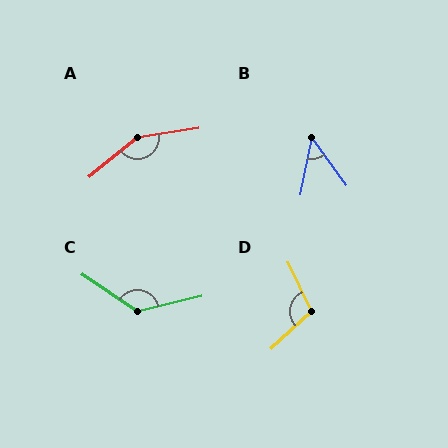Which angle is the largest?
A, at approximately 150 degrees.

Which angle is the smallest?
B, at approximately 47 degrees.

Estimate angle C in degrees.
Approximately 132 degrees.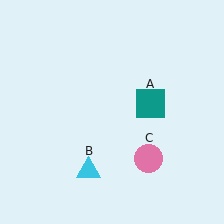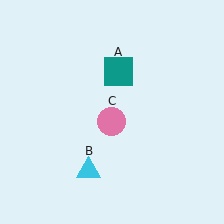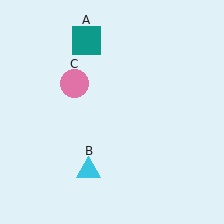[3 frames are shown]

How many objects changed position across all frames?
2 objects changed position: teal square (object A), pink circle (object C).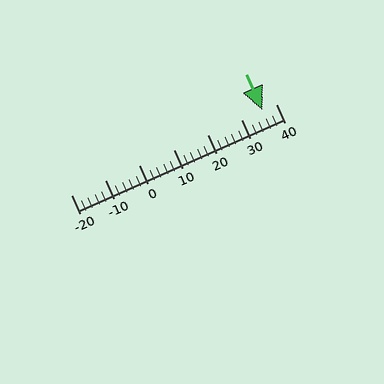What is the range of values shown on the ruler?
The ruler shows values from -20 to 40.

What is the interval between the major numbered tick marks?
The major tick marks are spaced 10 units apart.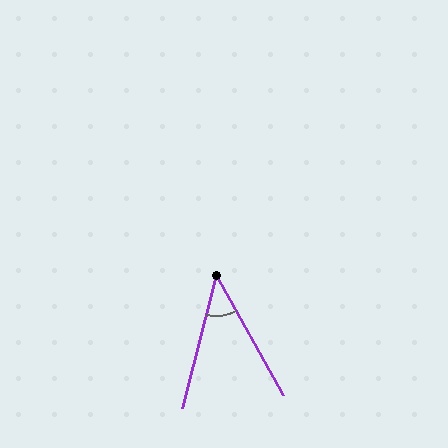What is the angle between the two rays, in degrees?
Approximately 43 degrees.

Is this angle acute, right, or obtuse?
It is acute.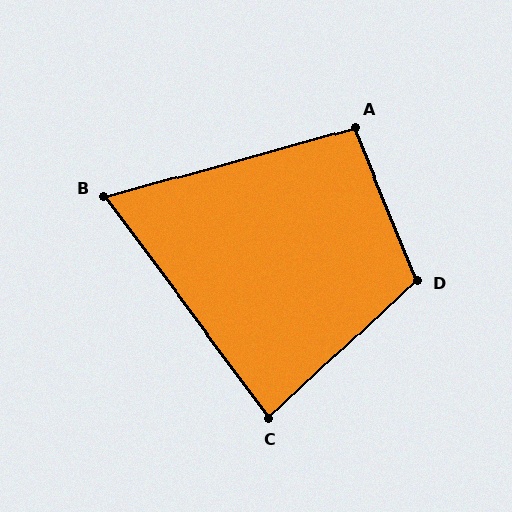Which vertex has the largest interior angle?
D, at approximately 111 degrees.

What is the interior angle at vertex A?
Approximately 96 degrees (obtuse).